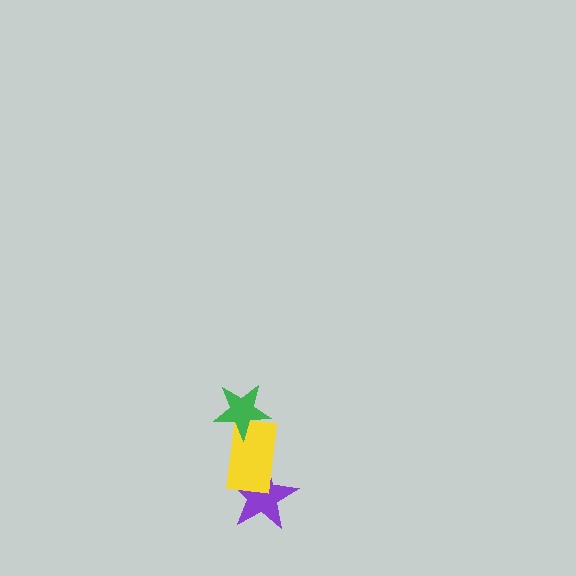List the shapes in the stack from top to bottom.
From top to bottom: the green star, the yellow rectangle, the purple star.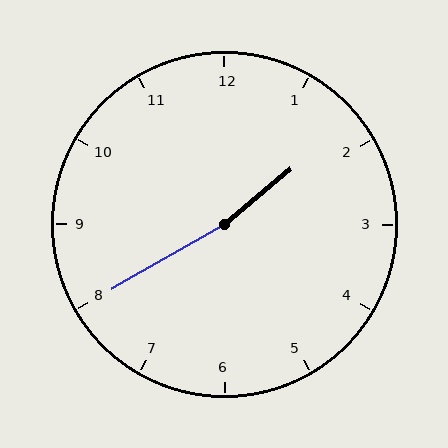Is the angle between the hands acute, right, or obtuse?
It is obtuse.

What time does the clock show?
1:40.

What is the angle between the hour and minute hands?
Approximately 170 degrees.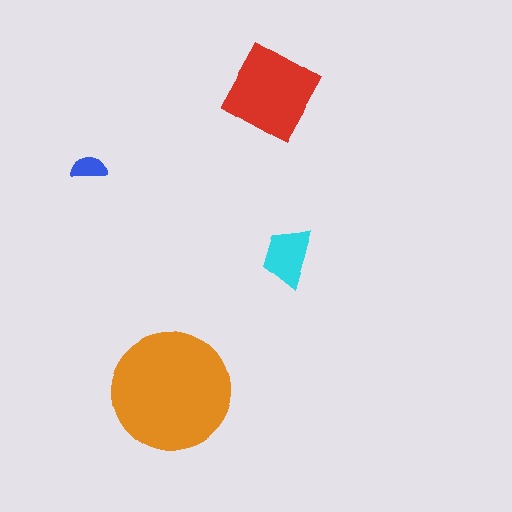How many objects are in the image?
There are 4 objects in the image.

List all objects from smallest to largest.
The blue semicircle, the cyan trapezoid, the red square, the orange circle.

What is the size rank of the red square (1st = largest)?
2nd.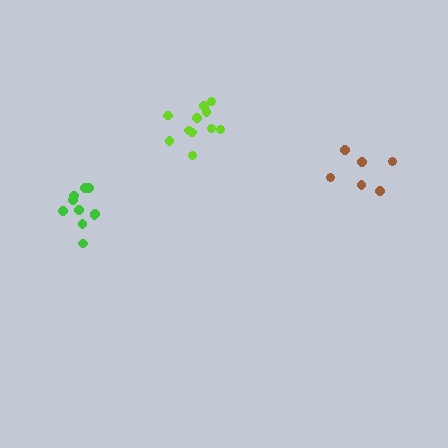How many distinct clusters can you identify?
There are 3 distinct clusters.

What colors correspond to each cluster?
The clusters are colored: brown, green, lime.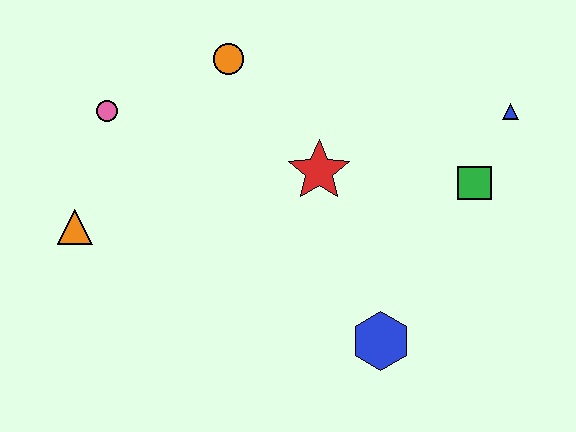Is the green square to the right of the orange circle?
Yes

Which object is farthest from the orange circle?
The blue hexagon is farthest from the orange circle.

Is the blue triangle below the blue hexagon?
No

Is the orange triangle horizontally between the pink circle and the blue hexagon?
No